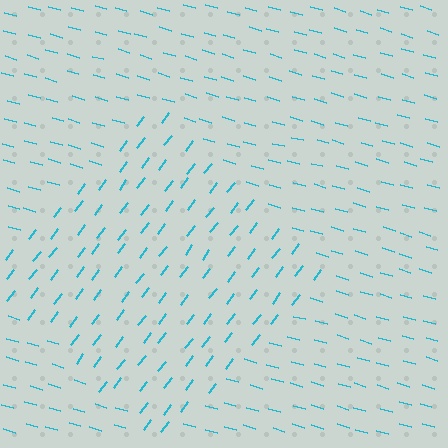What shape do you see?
I see a diamond.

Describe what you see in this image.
The image is filled with small cyan line segments. A diamond region in the image has lines oriented differently from the surrounding lines, creating a visible texture boundary.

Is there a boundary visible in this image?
Yes, there is a texture boundary formed by a change in line orientation.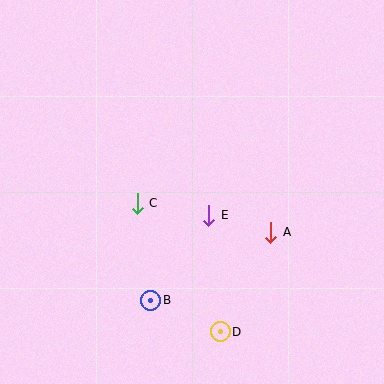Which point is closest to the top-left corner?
Point C is closest to the top-left corner.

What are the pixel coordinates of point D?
Point D is at (220, 332).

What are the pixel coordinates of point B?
Point B is at (151, 300).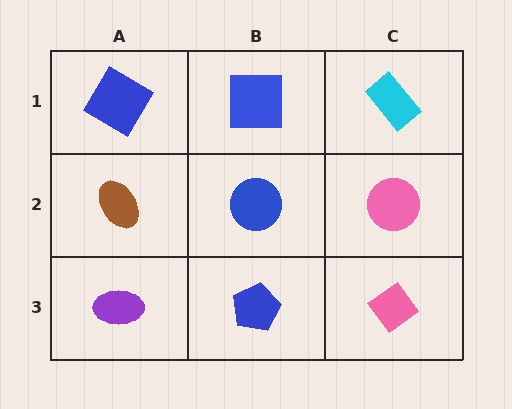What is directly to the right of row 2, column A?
A blue circle.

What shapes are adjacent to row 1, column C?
A pink circle (row 2, column C), a blue square (row 1, column B).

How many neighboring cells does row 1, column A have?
2.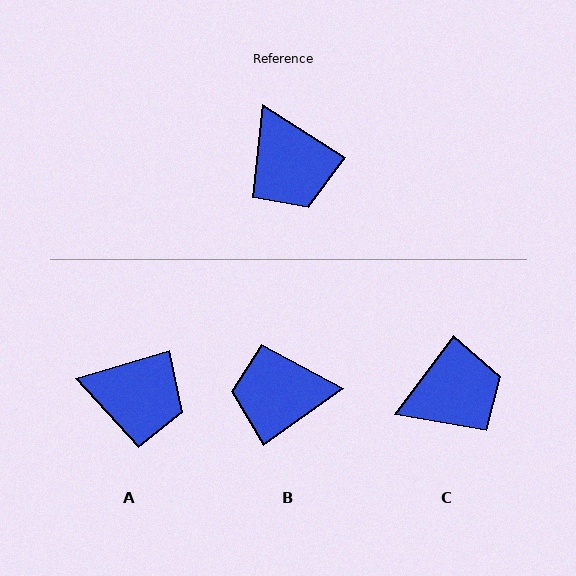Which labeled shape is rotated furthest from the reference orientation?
B, about 112 degrees away.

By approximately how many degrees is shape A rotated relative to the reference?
Approximately 49 degrees counter-clockwise.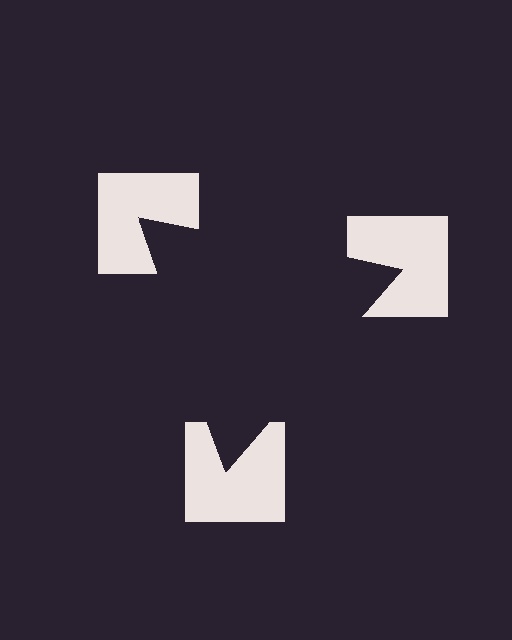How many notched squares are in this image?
There are 3 — one at each vertex of the illusory triangle.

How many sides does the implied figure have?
3 sides.